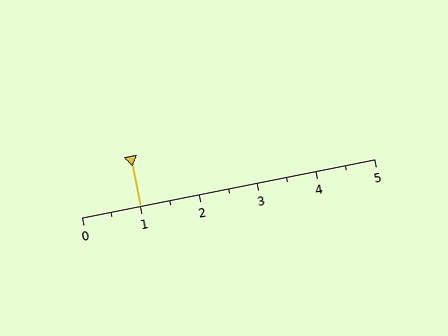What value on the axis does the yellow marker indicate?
The marker indicates approximately 1.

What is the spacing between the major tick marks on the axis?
The major ticks are spaced 1 apart.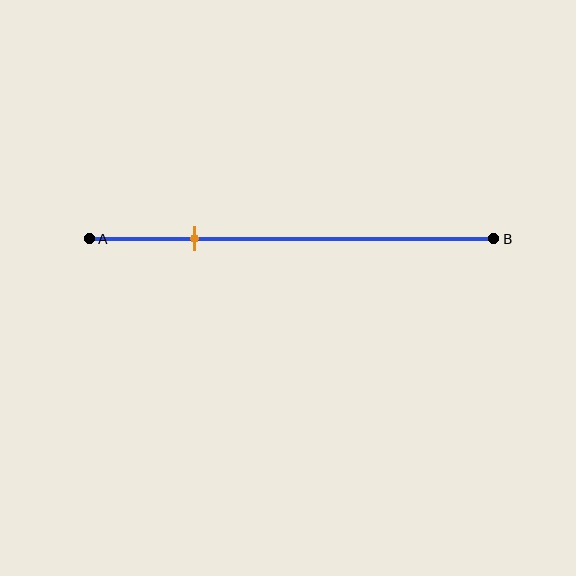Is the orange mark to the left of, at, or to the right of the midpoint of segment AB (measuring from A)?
The orange mark is to the left of the midpoint of segment AB.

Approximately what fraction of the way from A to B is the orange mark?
The orange mark is approximately 25% of the way from A to B.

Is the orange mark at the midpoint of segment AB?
No, the mark is at about 25% from A, not at the 50% midpoint.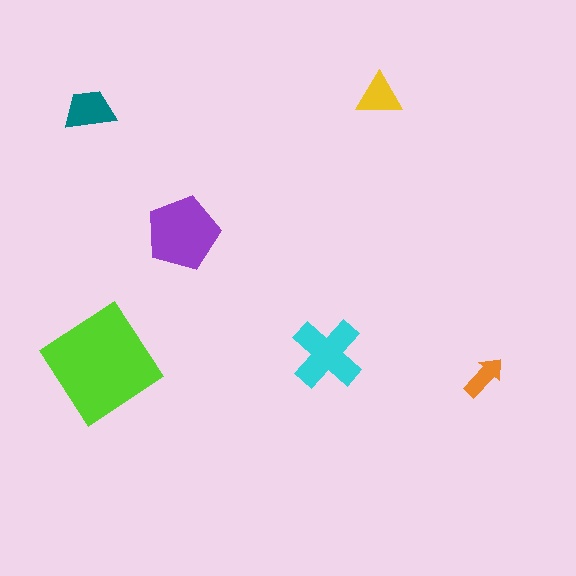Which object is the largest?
The lime diamond.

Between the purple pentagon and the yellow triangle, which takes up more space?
The purple pentagon.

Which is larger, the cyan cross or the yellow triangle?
The cyan cross.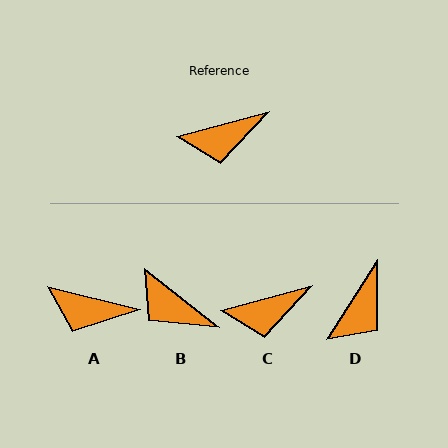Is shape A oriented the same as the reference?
No, it is off by about 29 degrees.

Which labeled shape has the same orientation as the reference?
C.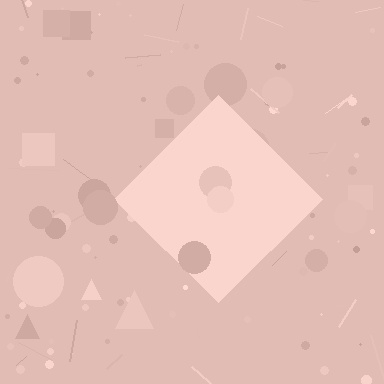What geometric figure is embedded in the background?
A diamond is embedded in the background.